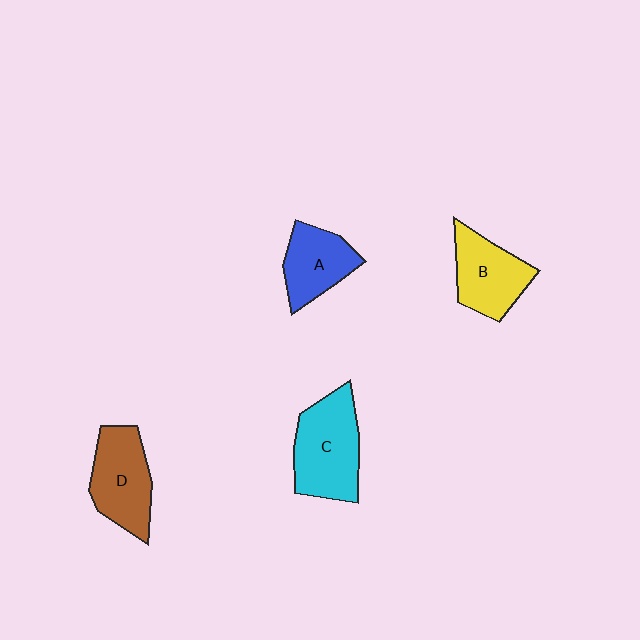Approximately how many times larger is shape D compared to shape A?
Approximately 1.2 times.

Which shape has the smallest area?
Shape A (blue).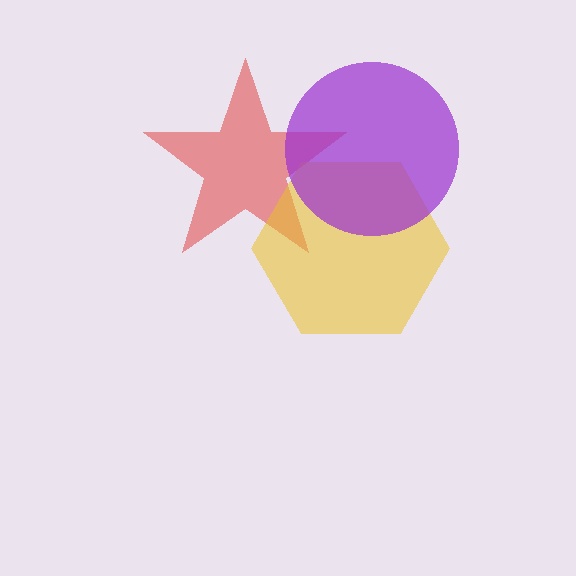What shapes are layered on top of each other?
The layered shapes are: a red star, a yellow hexagon, a purple circle.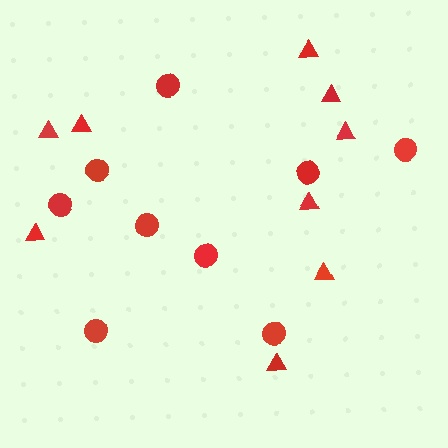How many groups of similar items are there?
There are 2 groups: one group of circles (9) and one group of triangles (9).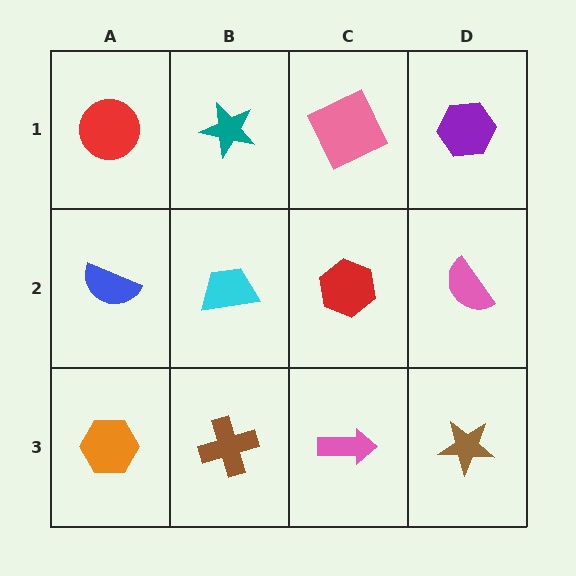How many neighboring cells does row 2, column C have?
4.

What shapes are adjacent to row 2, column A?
A red circle (row 1, column A), an orange hexagon (row 3, column A), a cyan trapezoid (row 2, column B).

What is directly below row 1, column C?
A red hexagon.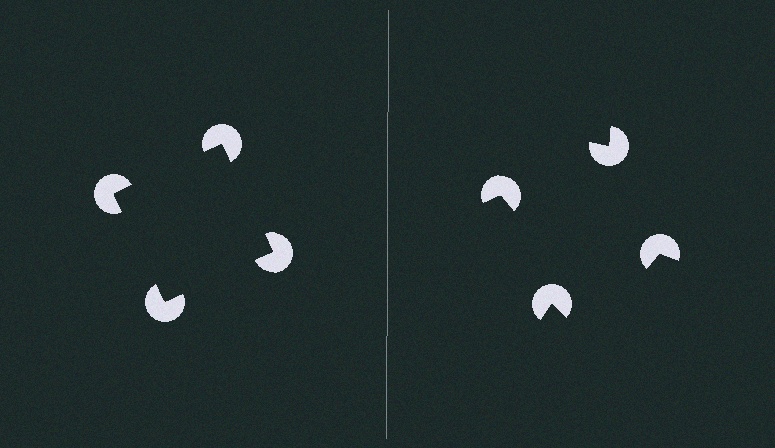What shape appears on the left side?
An illusory square.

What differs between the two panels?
The pac-man discs are positioned identically on both sides; only the wedge orientations differ. On the left they align to a square; on the right they are misaligned.